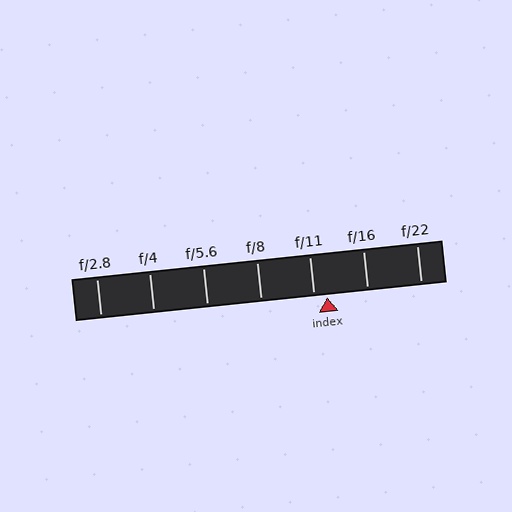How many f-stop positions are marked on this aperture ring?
There are 7 f-stop positions marked.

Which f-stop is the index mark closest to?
The index mark is closest to f/11.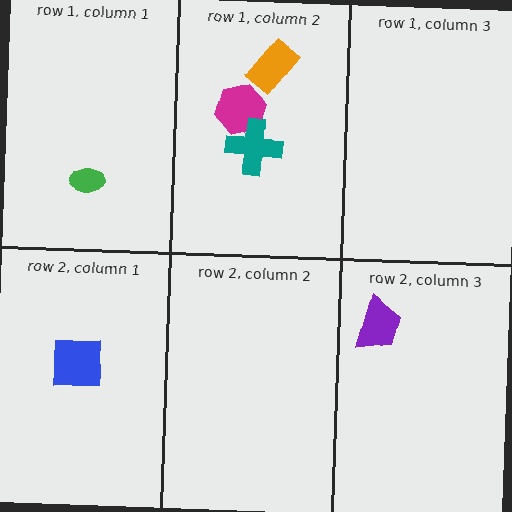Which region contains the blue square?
The row 2, column 1 region.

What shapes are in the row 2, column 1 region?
The blue square.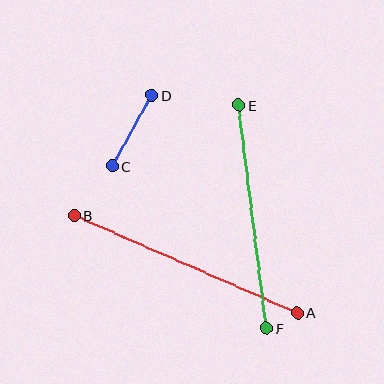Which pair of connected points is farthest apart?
Points A and B are farthest apart.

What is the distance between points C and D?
The distance is approximately 81 pixels.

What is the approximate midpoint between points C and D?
The midpoint is at approximately (132, 131) pixels.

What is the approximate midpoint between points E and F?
The midpoint is at approximately (253, 217) pixels.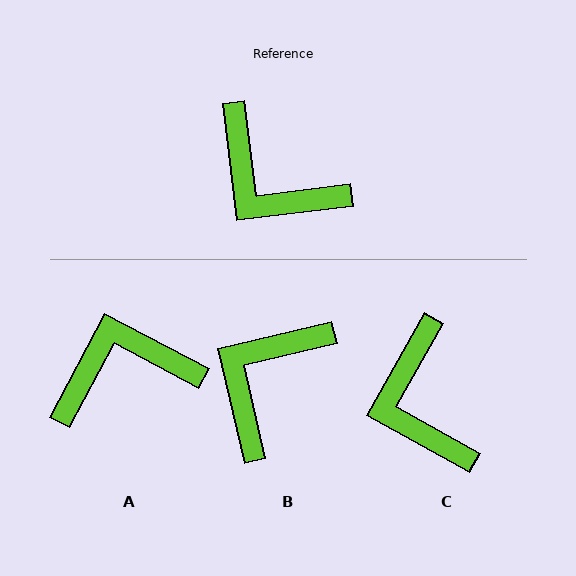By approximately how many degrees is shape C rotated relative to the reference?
Approximately 36 degrees clockwise.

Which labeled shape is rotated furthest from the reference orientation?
A, about 125 degrees away.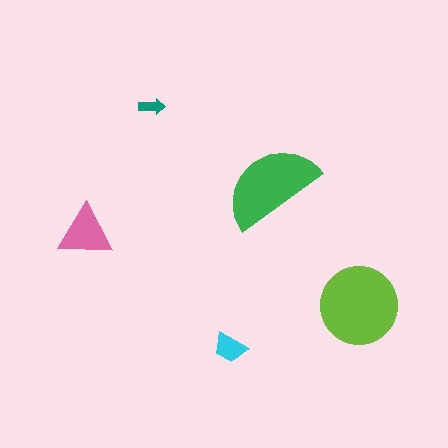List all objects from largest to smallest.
The lime circle, the green semicircle, the pink triangle, the cyan trapezoid, the teal arrow.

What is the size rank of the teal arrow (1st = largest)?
5th.